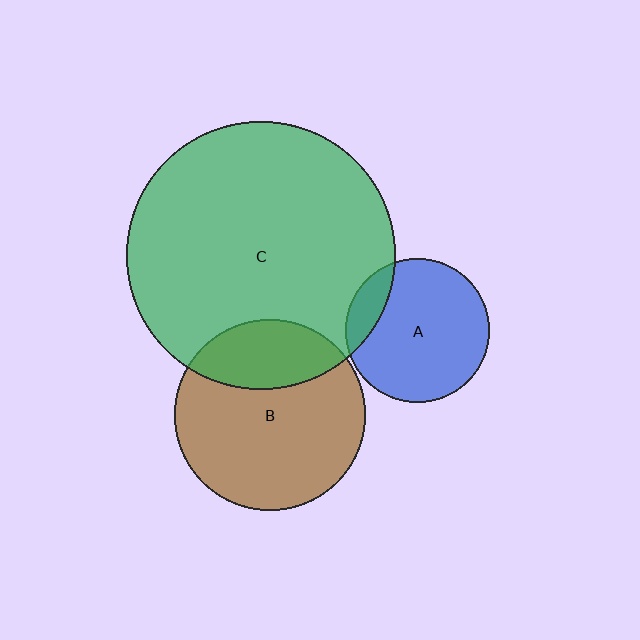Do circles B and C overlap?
Yes.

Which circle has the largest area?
Circle C (green).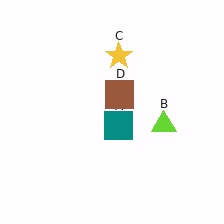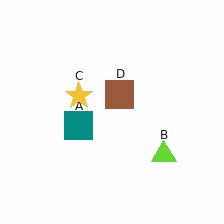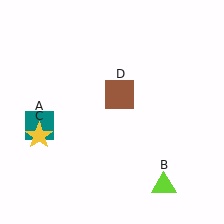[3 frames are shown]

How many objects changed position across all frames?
3 objects changed position: teal square (object A), lime triangle (object B), yellow star (object C).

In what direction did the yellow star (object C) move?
The yellow star (object C) moved down and to the left.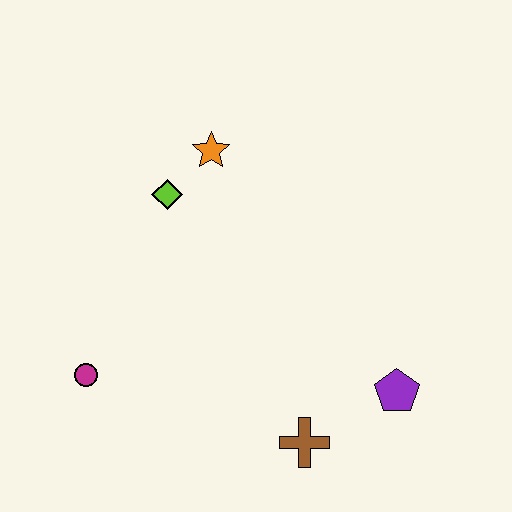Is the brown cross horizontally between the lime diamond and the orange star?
No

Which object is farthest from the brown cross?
The orange star is farthest from the brown cross.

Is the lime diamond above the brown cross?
Yes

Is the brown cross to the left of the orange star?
No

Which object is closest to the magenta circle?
The lime diamond is closest to the magenta circle.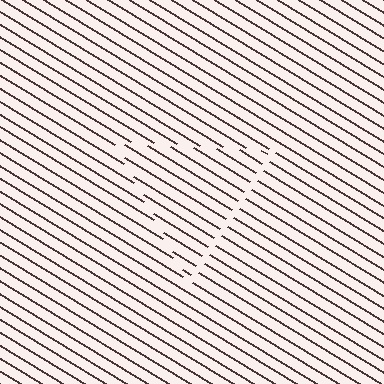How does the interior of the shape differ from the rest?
The interior of the shape contains the same grating, shifted by half a period — the contour is defined by the phase discontinuity where line-ends from the inner and outer gratings abut.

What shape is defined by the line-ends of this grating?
An illusory triangle. The interior of the shape contains the same grating, shifted by half a period — the contour is defined by the phase discontinuity where line-ends from the inner and outer gratings abut.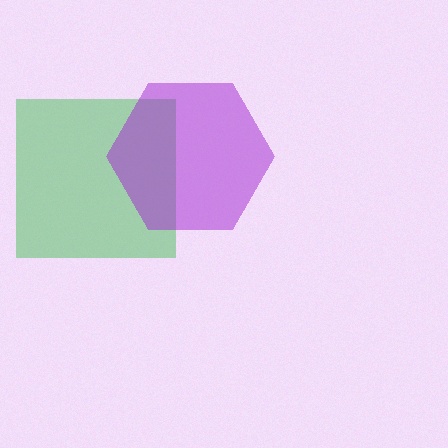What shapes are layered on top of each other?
The layered shapes are: a green square, a purple hexagon.